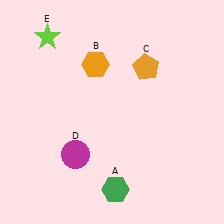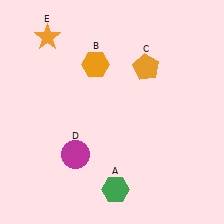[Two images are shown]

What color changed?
The star (E) changed from lime in Image 1 to orange in Image 2.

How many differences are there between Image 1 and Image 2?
There is 1 difference between the two images.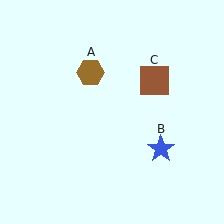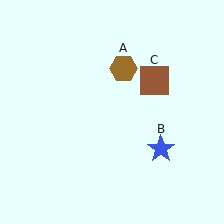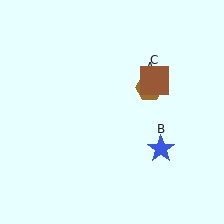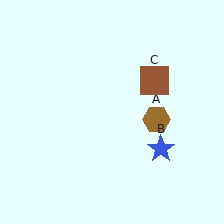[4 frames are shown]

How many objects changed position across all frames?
1 object changed position: brown hexagon (object A).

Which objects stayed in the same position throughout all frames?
Blue star (object B) and brown square (object C) remained stationary.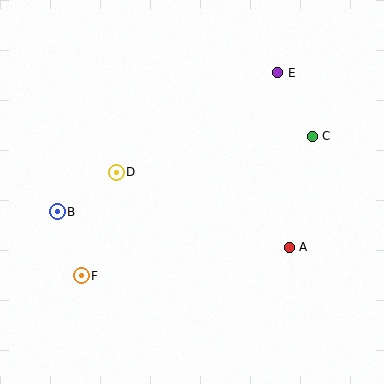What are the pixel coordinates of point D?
Point D is at (116, 172).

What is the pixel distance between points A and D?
The distance between A and D is 189 pixels.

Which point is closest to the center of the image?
Point D at (116, 172) is closest to the center.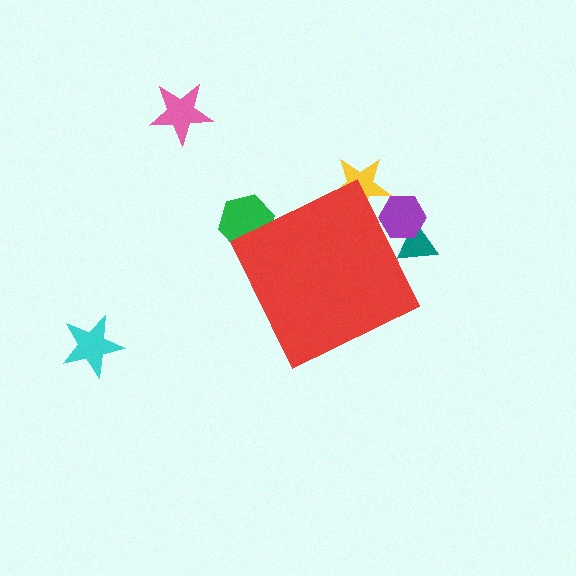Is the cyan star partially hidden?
No, the cyan star is fully visible.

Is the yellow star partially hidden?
Yes, the yellow star is partially hidden behind the red diamond.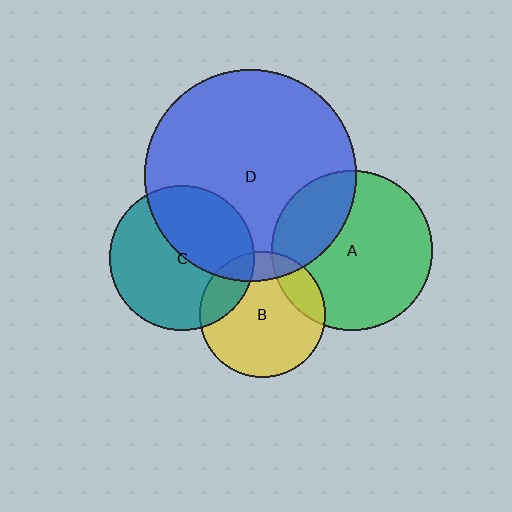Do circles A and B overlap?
Yes.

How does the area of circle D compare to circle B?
Approximately 2.8 times.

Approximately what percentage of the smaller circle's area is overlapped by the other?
Approximately 15%.